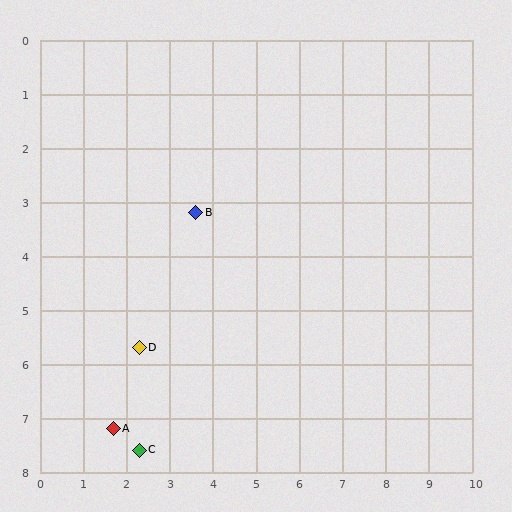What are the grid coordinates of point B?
Point B is at approximately (3.6, 3.2).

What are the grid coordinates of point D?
Point D is at approximately (2.3, 5.7).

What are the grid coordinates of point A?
Point A is at approximately (1.7, 7.2).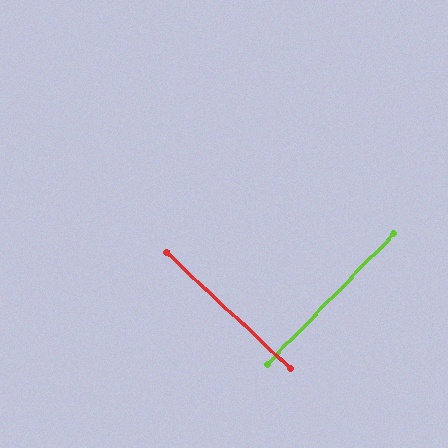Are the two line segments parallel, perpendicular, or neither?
Perpendicular — they meet at approximately 89°.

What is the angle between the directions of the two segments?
Approximately 89 degrees.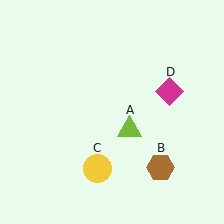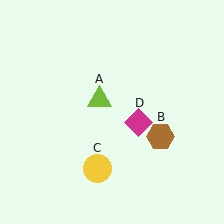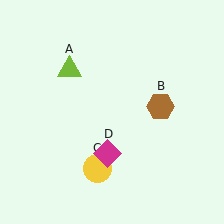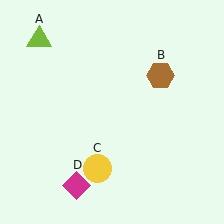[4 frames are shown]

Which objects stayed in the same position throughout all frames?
Yellow circle (object C) remained stationary.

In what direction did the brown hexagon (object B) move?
The brown hexagon (object B) moved up.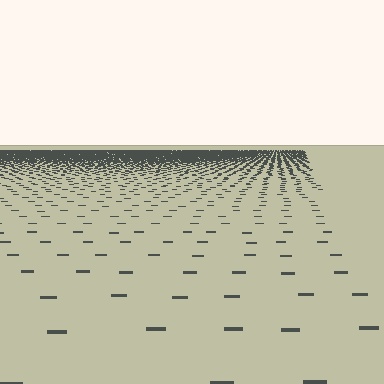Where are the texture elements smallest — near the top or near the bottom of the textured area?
Near the top.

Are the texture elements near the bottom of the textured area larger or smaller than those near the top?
Larger. Near the bottom, elements are closer to the viewer and appear at a bigger on-screen size.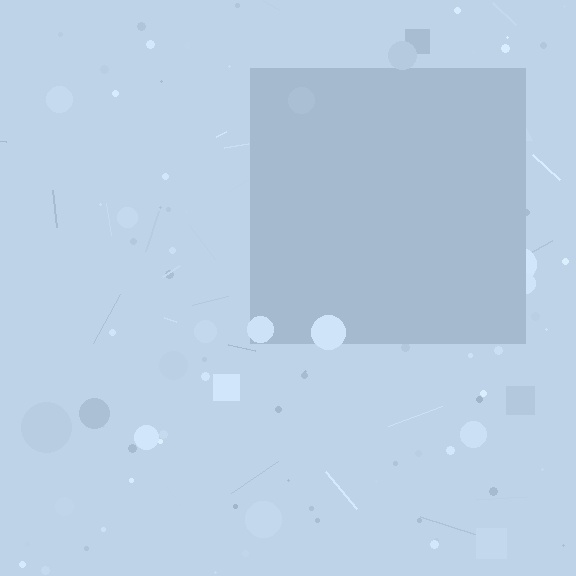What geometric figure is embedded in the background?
A square is embedded in the background.